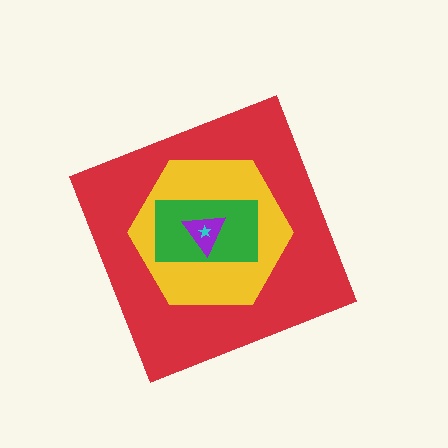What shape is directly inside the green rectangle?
The purple triangle.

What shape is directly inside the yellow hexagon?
The green rectangle.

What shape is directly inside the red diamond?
The yellow hexagon.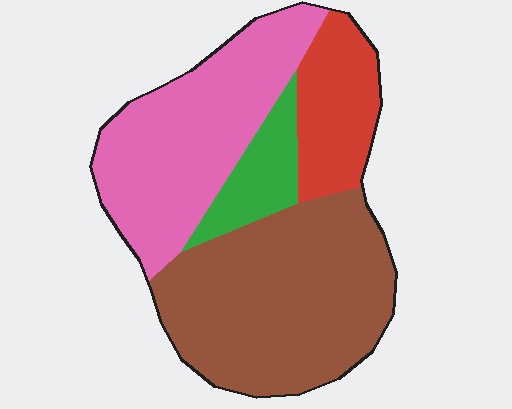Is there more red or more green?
Red.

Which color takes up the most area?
Brown, at roughly 45%.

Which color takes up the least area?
Green, at roughly 10%.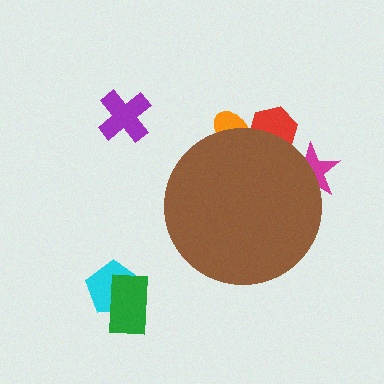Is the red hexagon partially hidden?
Yes, the red hexagon is partially hidden behind the brown circle.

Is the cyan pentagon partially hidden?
No, the cyan pentagon is fully visible.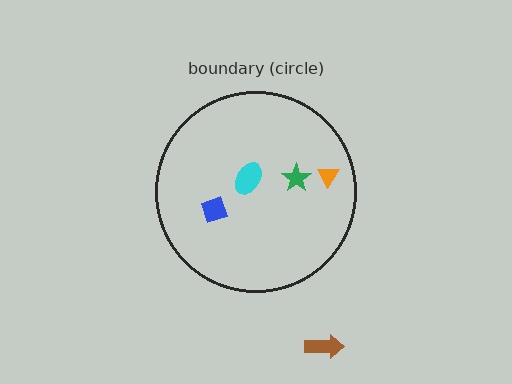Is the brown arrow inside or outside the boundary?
Outside.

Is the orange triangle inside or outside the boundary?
Inside.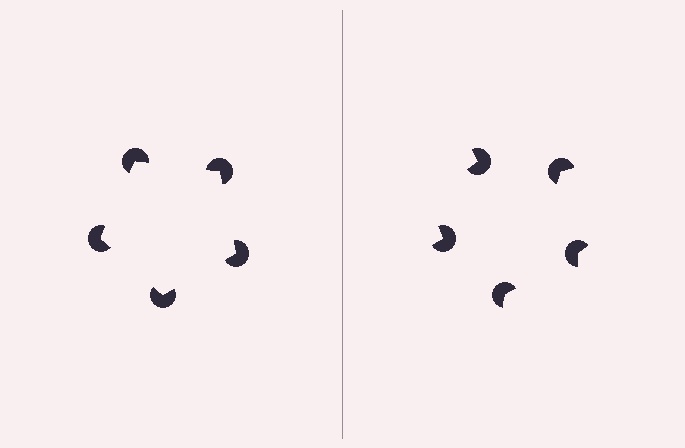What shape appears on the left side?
An illusory pentagon.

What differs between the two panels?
The pac-man discs are positioned identically on both sides; only the wedge orientations differ. On the left they align to a pentagon; on the right they are misaligned.